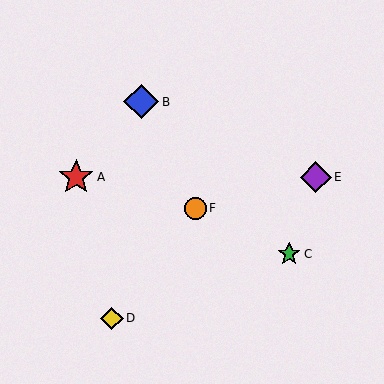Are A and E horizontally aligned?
Yes, both are at y≈177.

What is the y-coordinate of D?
Object D is at y≈318.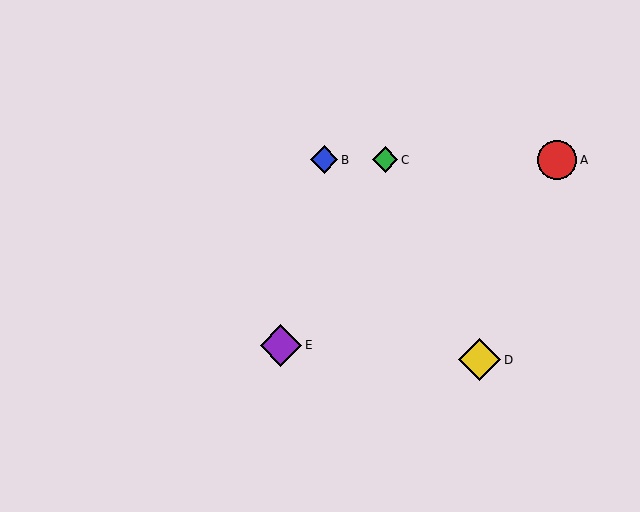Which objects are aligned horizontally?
Objects A, B, C are aligned horizontally.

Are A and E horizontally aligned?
No, A is at y≈160 and E is at y≈345.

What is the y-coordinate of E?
Object E is at y≈345.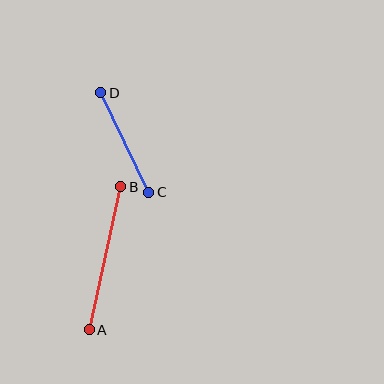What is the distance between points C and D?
The distance is approximately 111 pixels.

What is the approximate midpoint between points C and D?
The midpoint is at approximately (125, 143) pixels.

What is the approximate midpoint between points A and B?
The midpoint is at approximately (105, 258) pixels.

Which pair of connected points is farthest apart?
Points A and B are farthest apart.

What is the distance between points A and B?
The distance is approximately 146 pixels.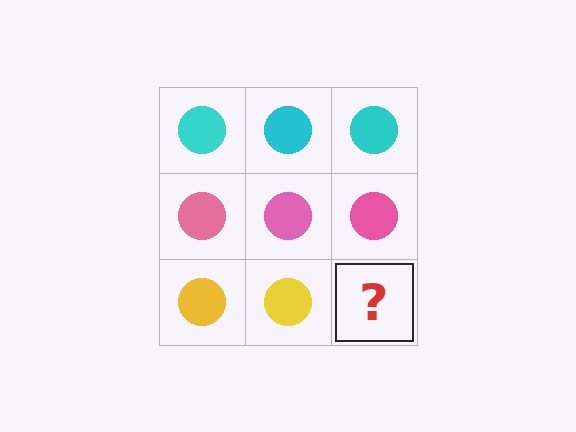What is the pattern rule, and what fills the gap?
The rule is that each row has a consistent color. The gap should be filled with a yellow circle.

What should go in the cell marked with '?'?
The missing cell should contain a yellow circle.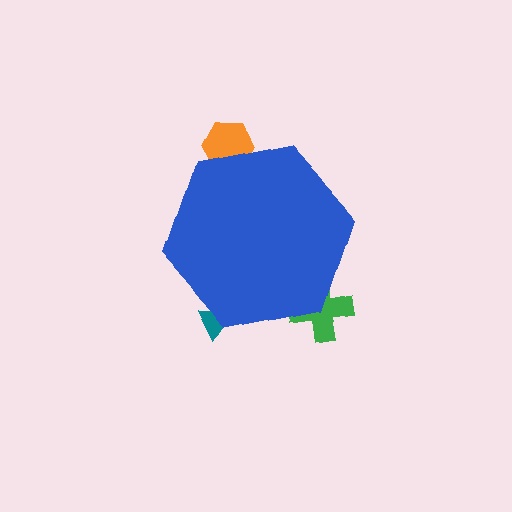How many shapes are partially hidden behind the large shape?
3 shapes are partially hidden.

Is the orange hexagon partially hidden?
Yes, the orange hexagon is partially hidden behind the blue hexagon.